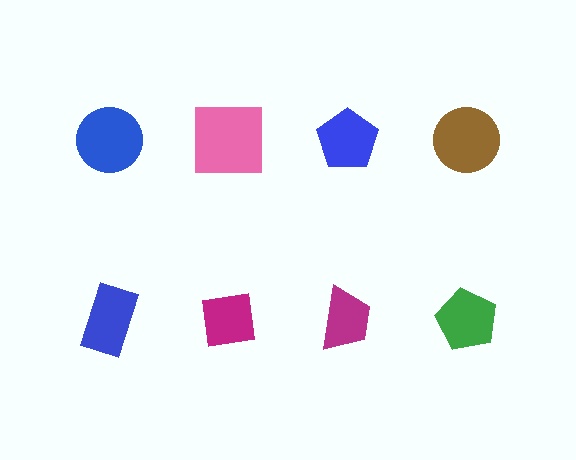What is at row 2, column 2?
A magenta square.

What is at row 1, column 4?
A brown circle.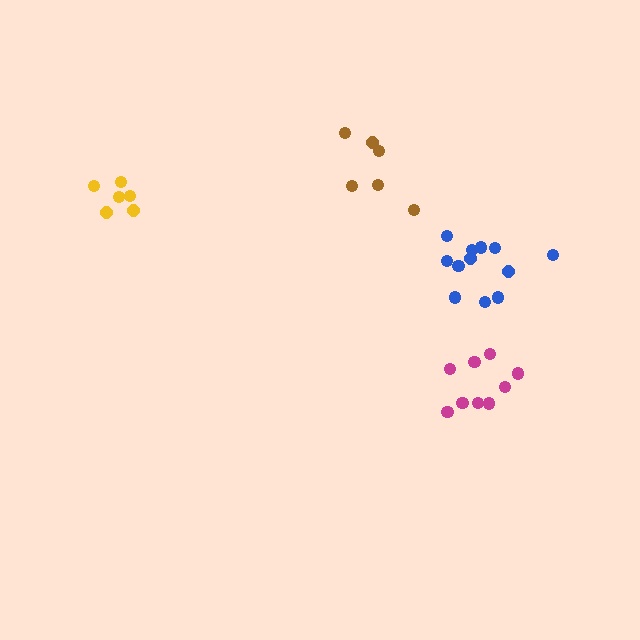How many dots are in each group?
Group 1: 6 dots, Group 2: 12 dots, Group 3: 9 dots, Group 4: 6 dots (33 total).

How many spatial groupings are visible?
There are 4 spatial groupings.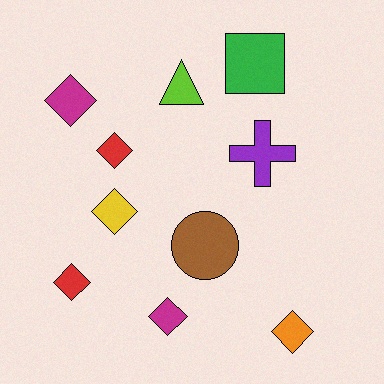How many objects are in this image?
There are 10 objects.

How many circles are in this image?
There is 1 circle.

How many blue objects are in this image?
There are no blue objects.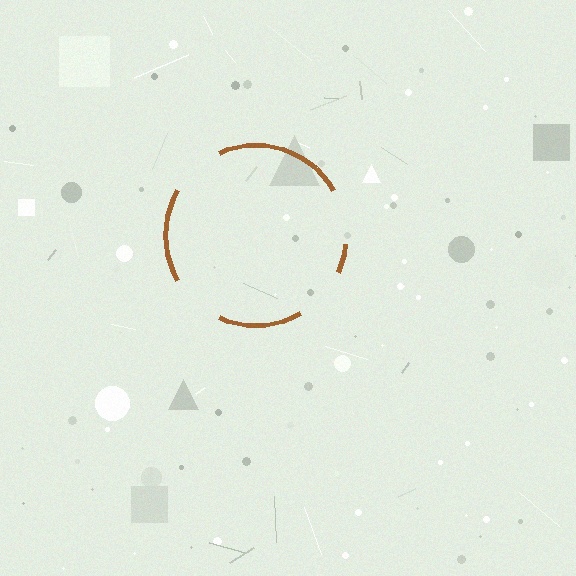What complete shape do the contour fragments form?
The contour fragments form a circle.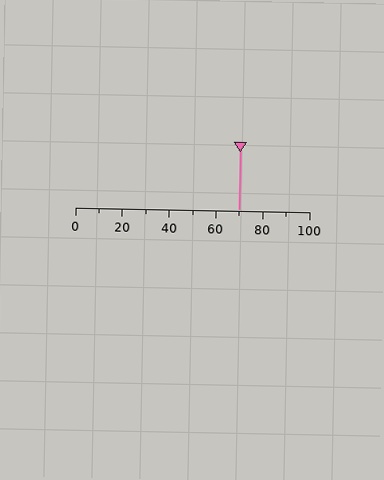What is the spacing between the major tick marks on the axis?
The major ticks are spaced 20 apart.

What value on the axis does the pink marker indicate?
The marker indicates approximately 70.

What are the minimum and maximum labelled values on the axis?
The axis runs from 0 to 100.